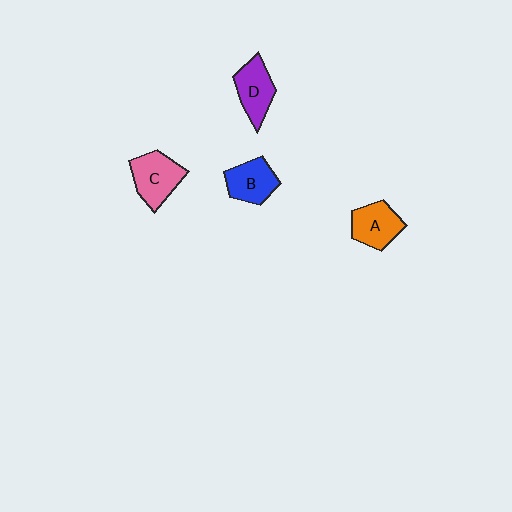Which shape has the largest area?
Shape C (pink).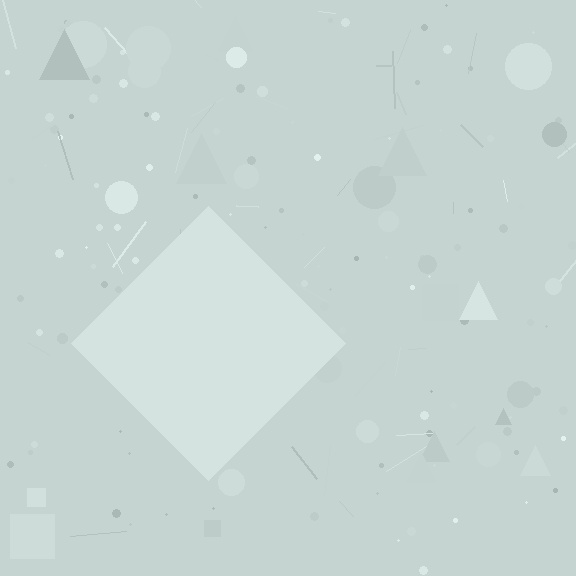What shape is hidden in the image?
A diamond is hidden in the image.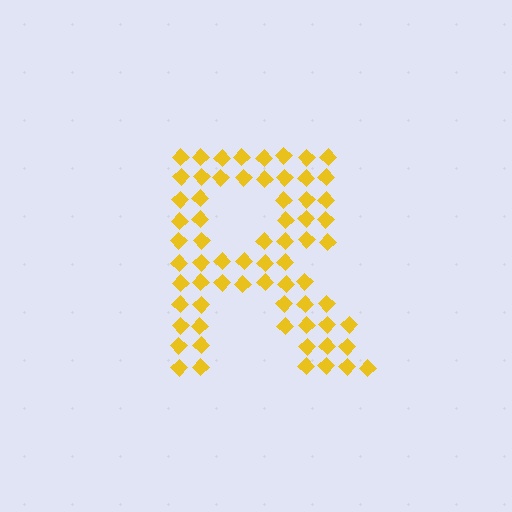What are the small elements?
The small elements are diamonds.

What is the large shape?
The large shape is the letter R.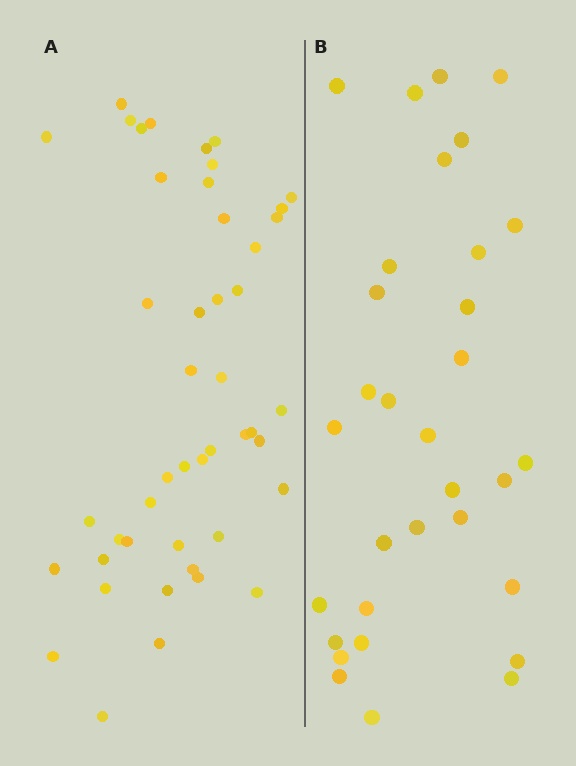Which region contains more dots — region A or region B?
Region A (the left region) has more dots.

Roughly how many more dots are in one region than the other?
Region A has approximately 15 more dots than region B.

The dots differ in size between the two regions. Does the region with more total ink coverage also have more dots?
No. Region B has more total ink coverage because its dots are larger, but region A actually contains more individual dots. Total area can be misleading — the number of items is what matters here.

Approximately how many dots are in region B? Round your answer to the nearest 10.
About 30 dots. (The exact count is 32, which rounds to 30.)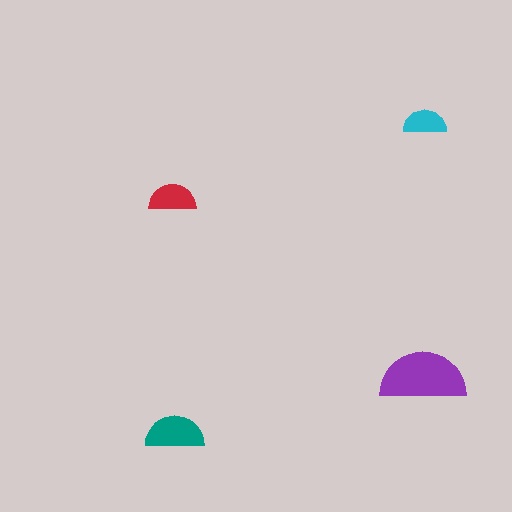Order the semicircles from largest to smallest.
the purple one, the teal one, the red one, the cyan one.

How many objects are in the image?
There are 4 objects in the image.